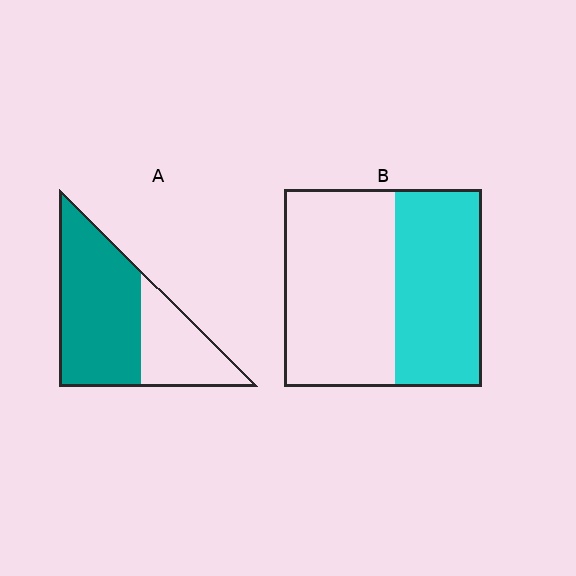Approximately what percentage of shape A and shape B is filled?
A is approximately 65% and B is approximately 45%.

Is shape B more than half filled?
No.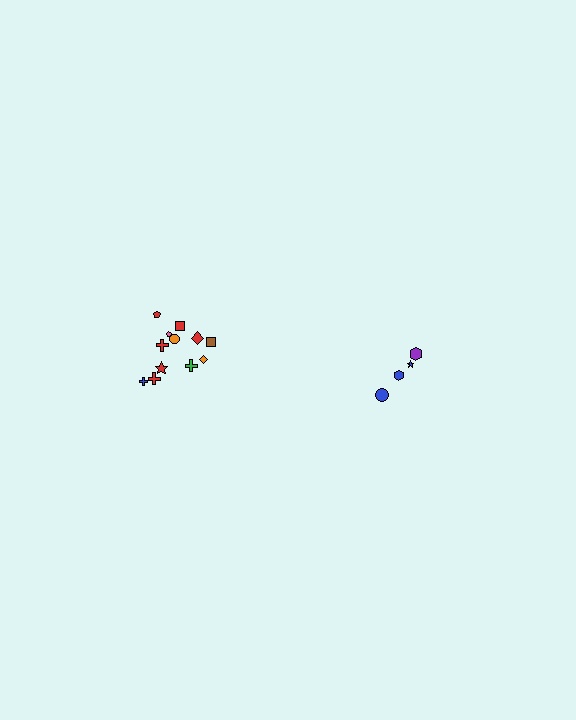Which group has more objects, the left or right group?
The left group.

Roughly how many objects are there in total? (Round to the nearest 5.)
Roughly 15 objects in total.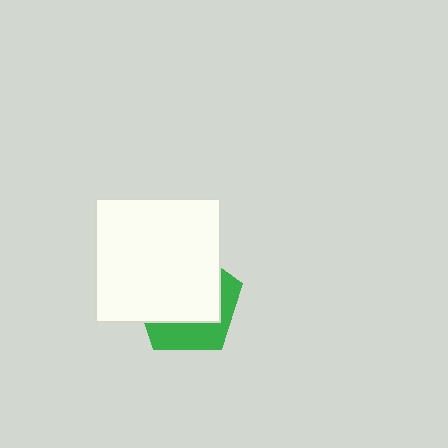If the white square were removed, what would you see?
You would see the complete green pentagon.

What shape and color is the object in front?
The object in front is a white square.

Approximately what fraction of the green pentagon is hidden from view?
Roughly 66% of the green pentagon is hidden behind the white square.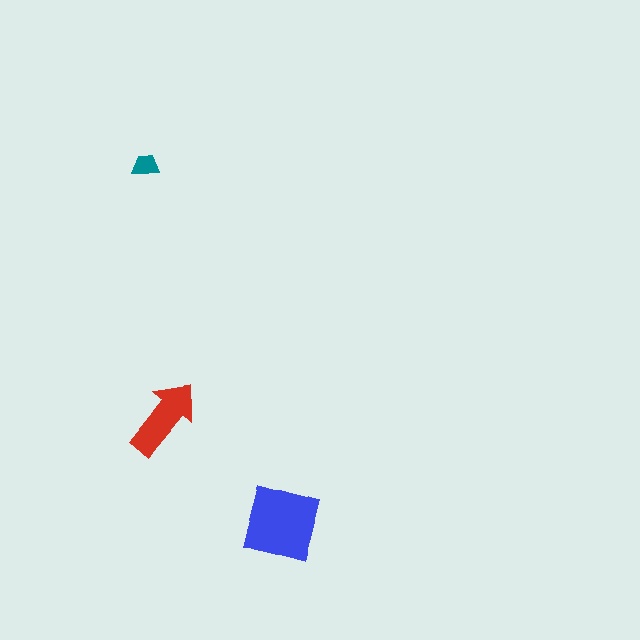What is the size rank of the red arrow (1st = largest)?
2nd.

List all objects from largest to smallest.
The blue square, the red arrow, the teal trapezoid.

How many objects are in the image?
There are 3 objects in the image.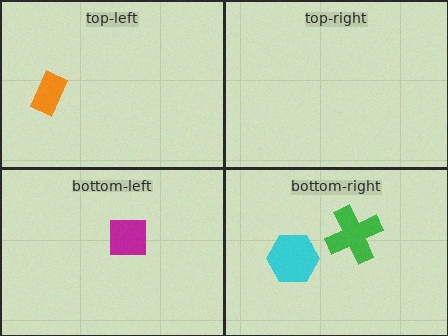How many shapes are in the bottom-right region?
2.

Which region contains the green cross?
The bottom-right region.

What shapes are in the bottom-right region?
The green cross, the cyan hexagon.